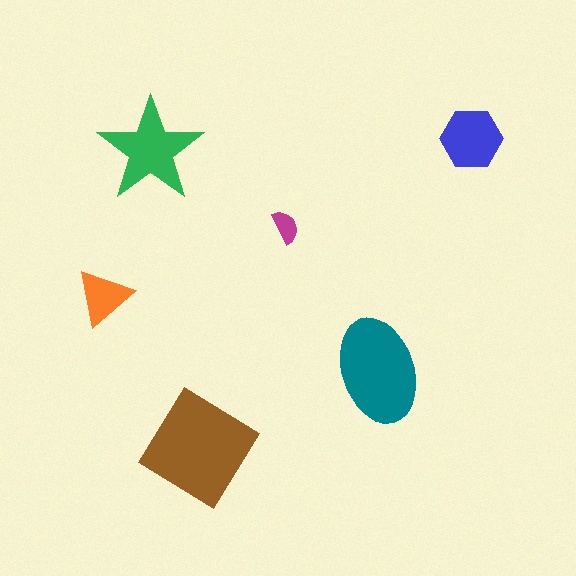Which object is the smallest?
The magenta semicircle.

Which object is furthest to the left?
The orange triangle is leftmost.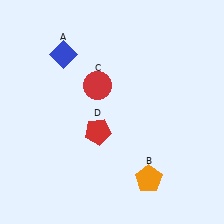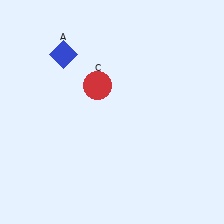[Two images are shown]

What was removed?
The orange pentagon (B), the red pentagon (D) were removed in Image 2.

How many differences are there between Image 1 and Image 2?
There are 2 differences between the two images.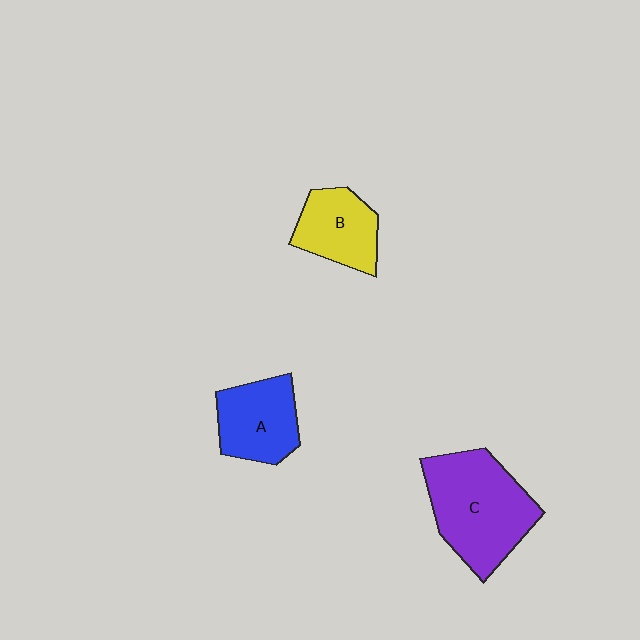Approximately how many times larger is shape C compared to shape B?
Approximately 1.8 times.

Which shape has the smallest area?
Shape B (yellow).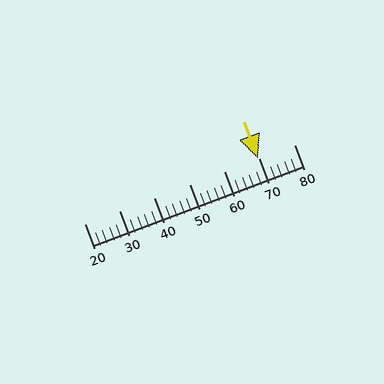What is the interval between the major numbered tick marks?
The major tick marks are spaced 10 units apart.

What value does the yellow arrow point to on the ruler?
The yellow arrow points to approximately 70.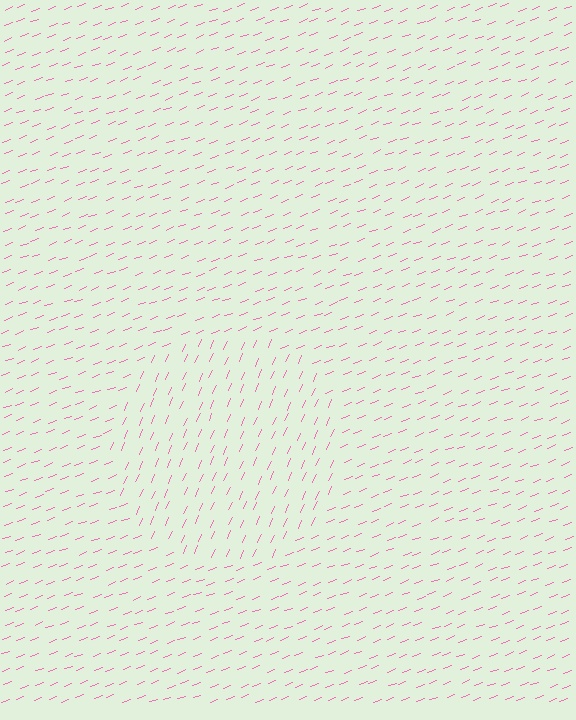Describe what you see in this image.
The image is filled with small pink line segments. A circle region in the image has lines oriented differently from the surrounding lines, creating a visible texture boundary.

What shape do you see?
I see a circle.